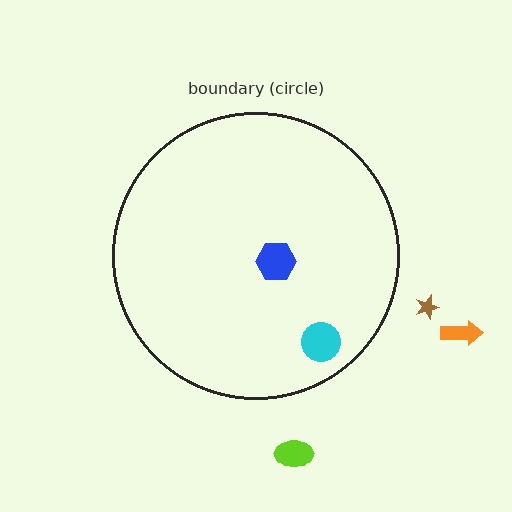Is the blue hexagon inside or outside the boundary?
Inside.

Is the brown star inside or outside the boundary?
Outside.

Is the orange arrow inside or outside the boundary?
Outside.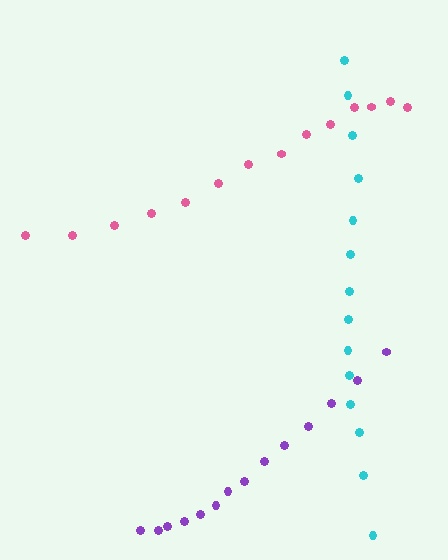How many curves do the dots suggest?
There are 3 distinct paths.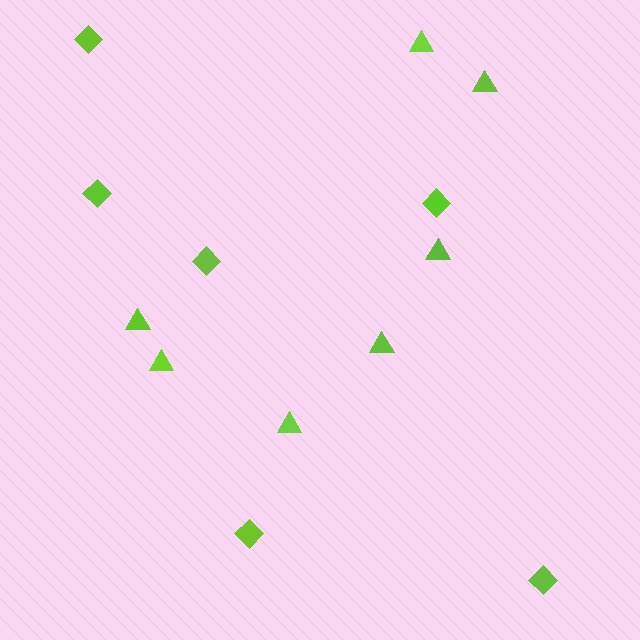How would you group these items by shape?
There are 2 groups: one group of triangles (7) and one group of diamonds (6).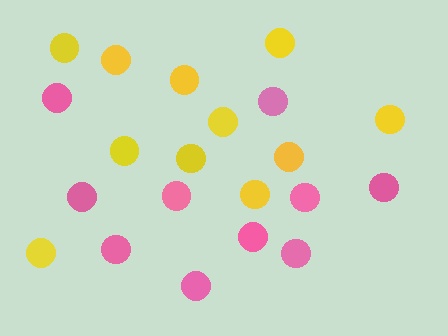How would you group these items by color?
There are 2 groups: one group of pink circles (10) and one group of yellow circles (11).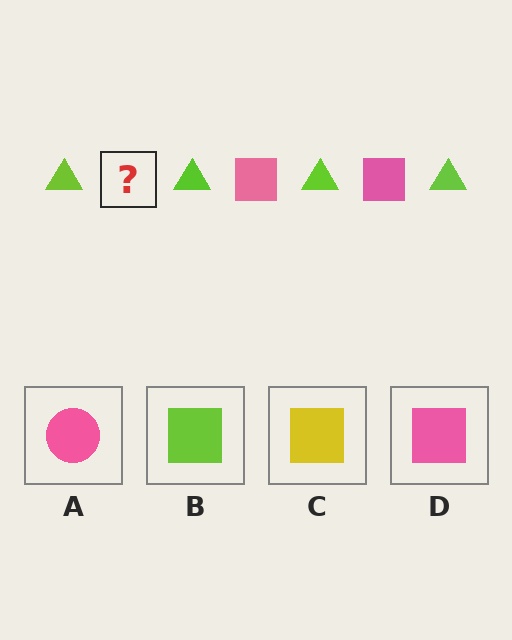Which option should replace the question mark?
Option D.